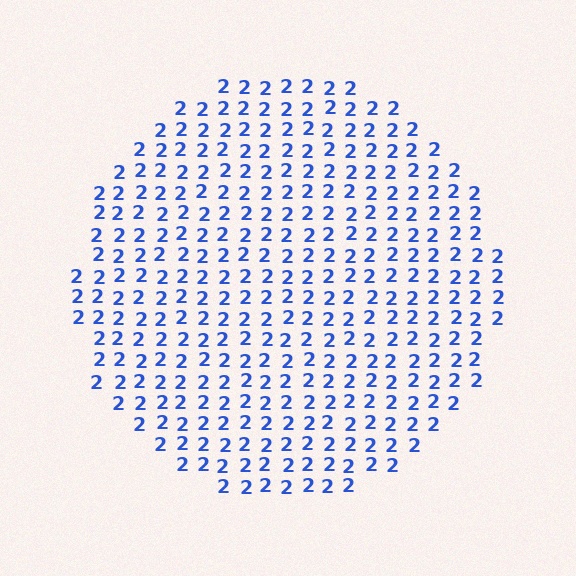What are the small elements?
The small elements are digit 2's.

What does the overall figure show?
The overall figure shows a circle.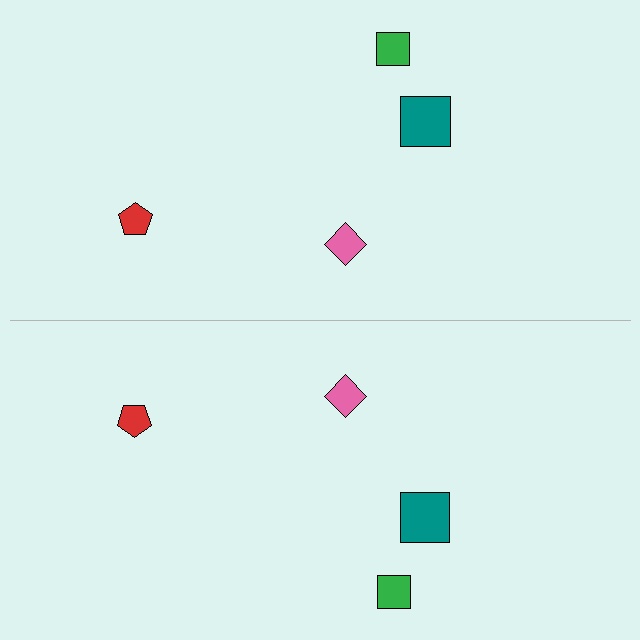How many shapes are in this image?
There are 8 shapes in this image.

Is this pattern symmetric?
Yes, this pattern has bilateral (reflection) symmetry.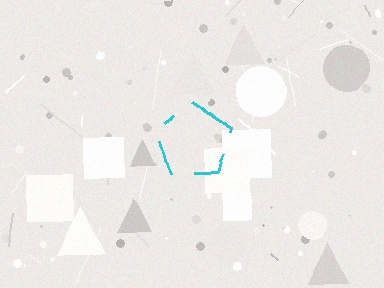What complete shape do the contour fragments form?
The contour fragments form a pentagon.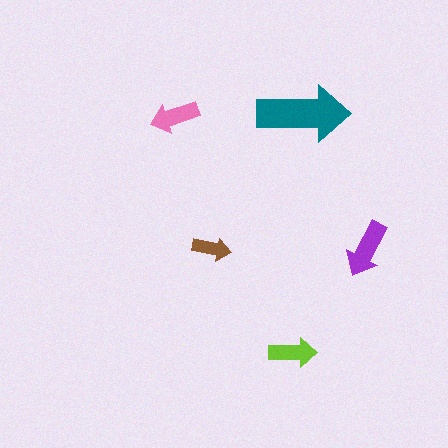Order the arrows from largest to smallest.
the teal one, the purple one, the pink one, the lime one, the brown one.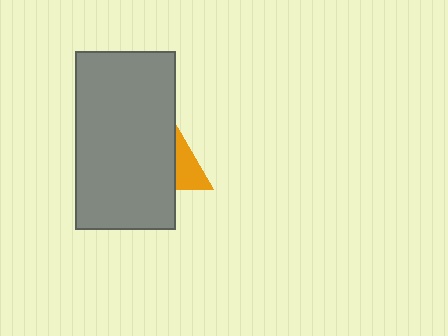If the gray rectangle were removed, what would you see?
You would see the complete orange triangle.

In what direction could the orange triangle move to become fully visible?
The orange triangle could move right. That would shift it out from behind the gray rectangle entirely.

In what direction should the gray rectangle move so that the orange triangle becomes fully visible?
The gray rectangle should move left. That is the shortest direction to clear the overlap and leave the orange triangle fully visible.